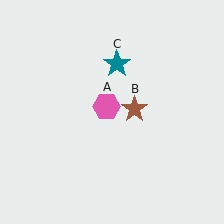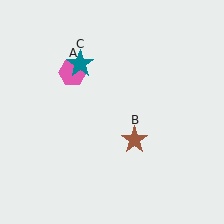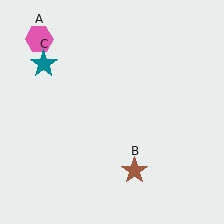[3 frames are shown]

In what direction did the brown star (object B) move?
The brown star (object B) moved down.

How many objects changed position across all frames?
3 objects changed position: pink hexagon (object A), brown star (object B), teal star (object C).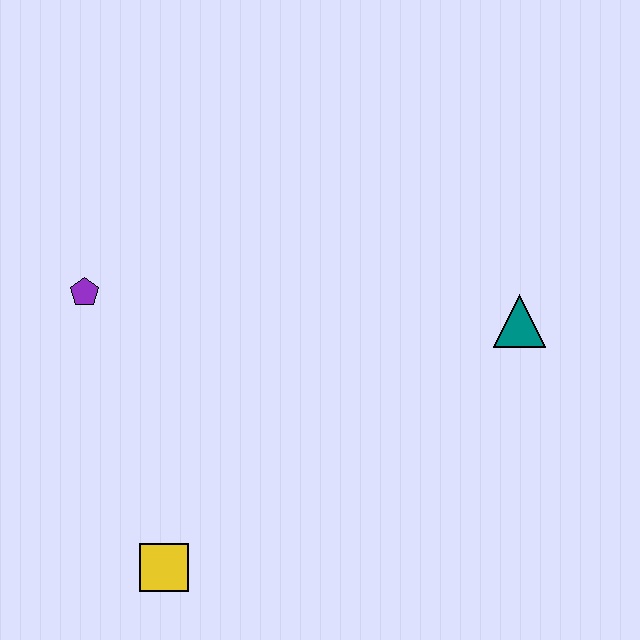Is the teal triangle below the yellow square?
No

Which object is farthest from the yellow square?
The teal triangle is farthest from the yellow square.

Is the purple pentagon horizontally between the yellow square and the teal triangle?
No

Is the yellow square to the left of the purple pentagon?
No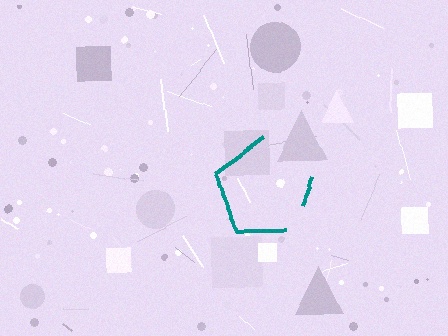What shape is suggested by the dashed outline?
The dashed outline suggests a pentagon.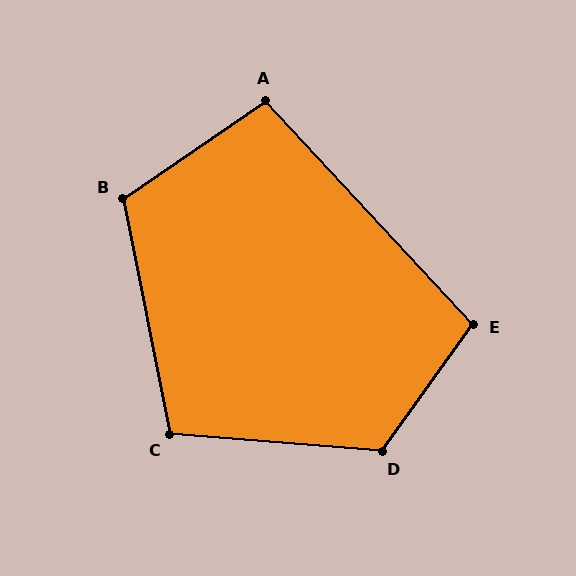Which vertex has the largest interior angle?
D, at approximately 121 degrees.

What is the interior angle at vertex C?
Approximately 106 degrees (obtuse).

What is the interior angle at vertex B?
Approximately 113 degrees (obtuse).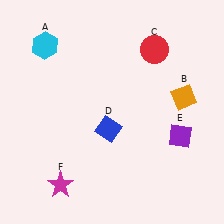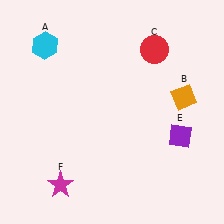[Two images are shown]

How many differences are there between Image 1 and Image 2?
There is 1 difference between the two images.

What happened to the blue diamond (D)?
The blue diamond (D) was removed in Image 2. It was in the bottom-left area of Image 1.